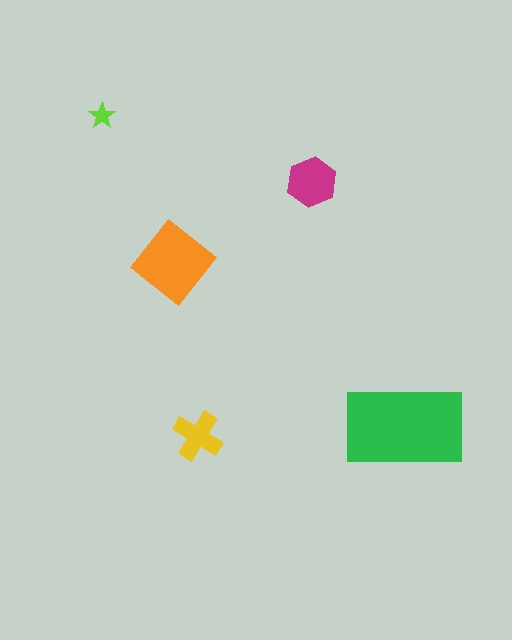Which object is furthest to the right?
The green rectangle is rightmost.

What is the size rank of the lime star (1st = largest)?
5th.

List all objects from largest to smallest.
The green rectangle, the orange diamond, the magenta hexagon, the yellow cross, the lime star.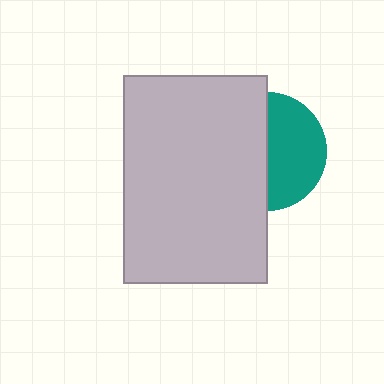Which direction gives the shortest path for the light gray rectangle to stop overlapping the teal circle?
Moving left gives the shortest separation.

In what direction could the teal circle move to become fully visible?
The teal circle could move right. That would shift it out from behind the light gray rectangle entirely.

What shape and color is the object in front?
The object in front is a light gray rectangle.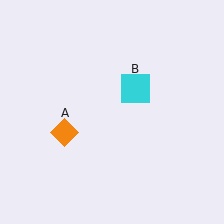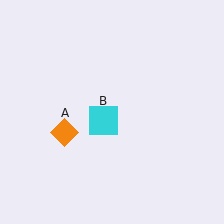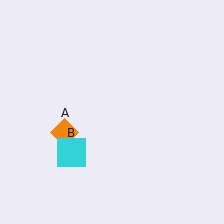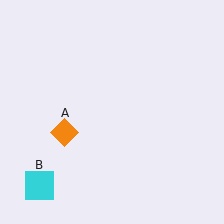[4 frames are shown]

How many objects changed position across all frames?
1 object changed position: cyan square (object B).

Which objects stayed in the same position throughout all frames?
Orange diamond (object A) remained stationary.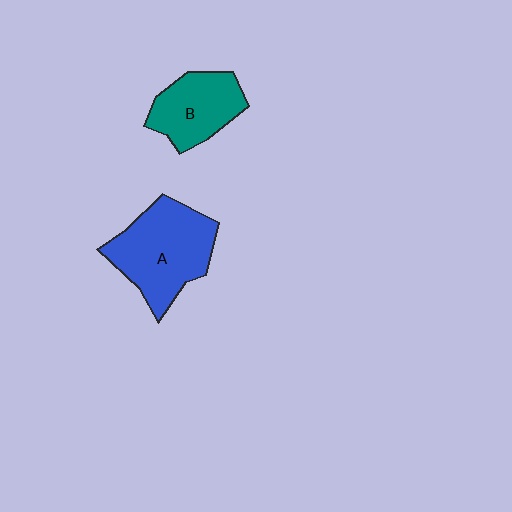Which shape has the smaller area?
Shape B (teal).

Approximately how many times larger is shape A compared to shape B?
Approximately 1.5 times.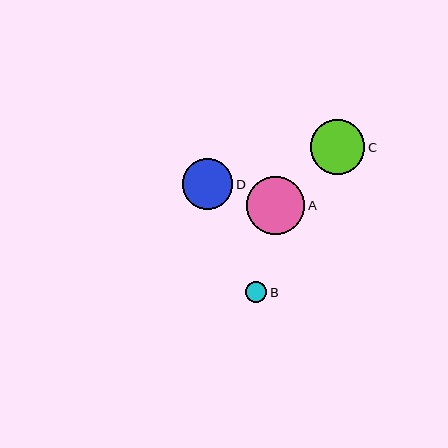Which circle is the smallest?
Circle B is the smallest with a size of approximately 21 pixels.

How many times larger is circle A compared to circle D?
Circle A is approximately 1.2 times the size of circle D.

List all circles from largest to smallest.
From largest to smallest: A, C, D, B.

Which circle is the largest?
Circle A is the largest with a size of approximately 58 pixels.